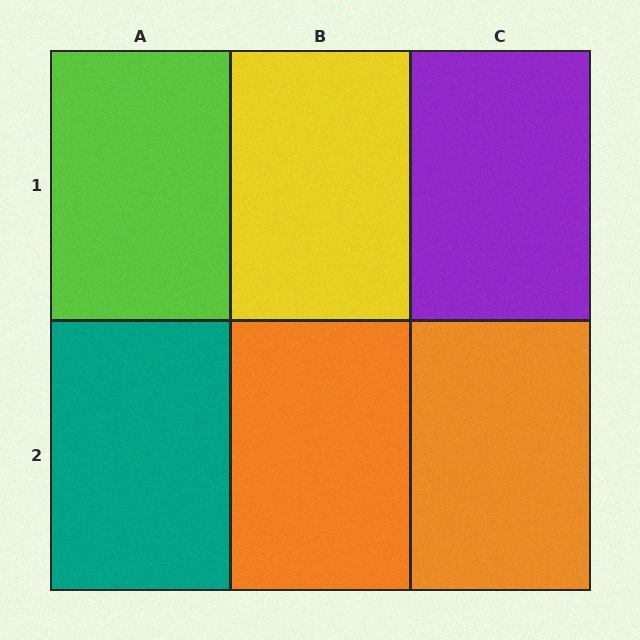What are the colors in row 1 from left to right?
Lime, yellow, purple.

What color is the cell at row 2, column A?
Teal.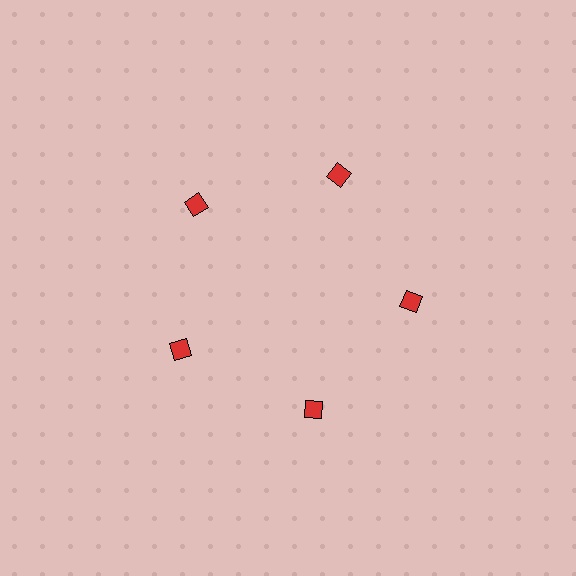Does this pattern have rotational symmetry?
Yes, this pattern has 5-fold rotational symmetry. It looks the same after rotating 72 degrees around the center.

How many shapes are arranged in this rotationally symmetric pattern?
There are 5 shapes, arranged in 5 groups of 1.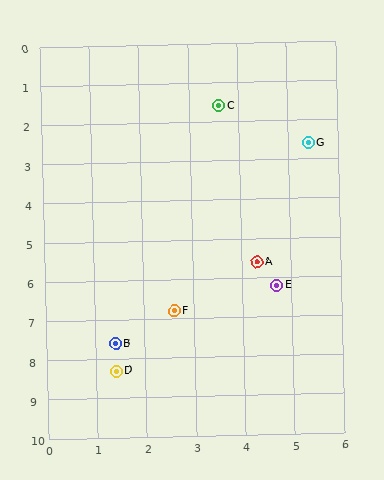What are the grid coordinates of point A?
Point A is at approximately (4.3, 5.6).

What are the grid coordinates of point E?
Point E is at approximately (4.7, 6.2).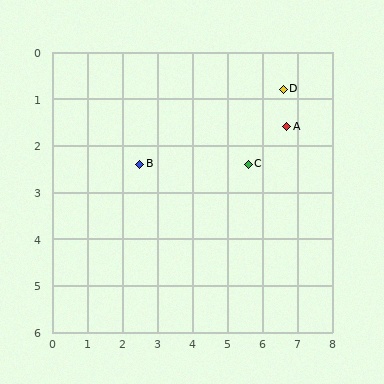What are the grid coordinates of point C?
Point C is at approximately (5.6, 2.4).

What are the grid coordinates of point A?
Point A is at approximately (6.7, 1.6).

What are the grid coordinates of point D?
Point D is at approximately (6.6, 0.8).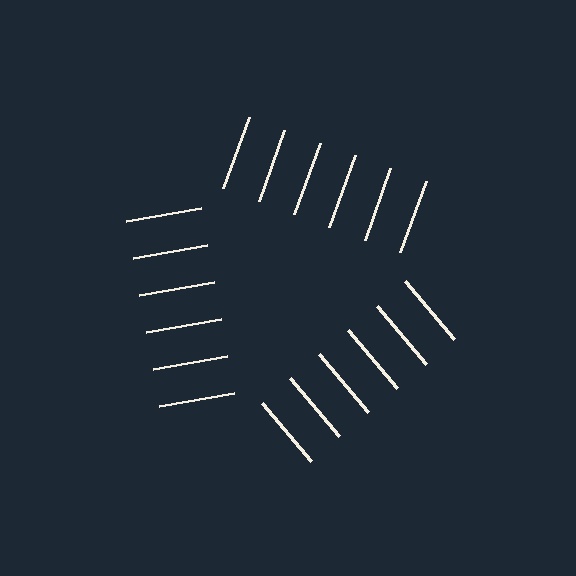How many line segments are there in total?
18 — 6 along each of the 3 edges.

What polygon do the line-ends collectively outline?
An illusory triangle — the line segments terminate on its edges but no continuous stroke is drawn.